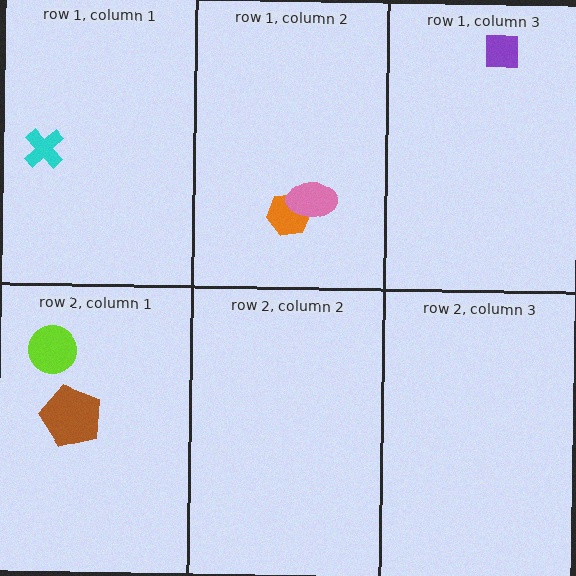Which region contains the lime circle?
The row 2, column 1 region.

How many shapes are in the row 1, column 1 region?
1.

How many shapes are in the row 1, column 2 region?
2.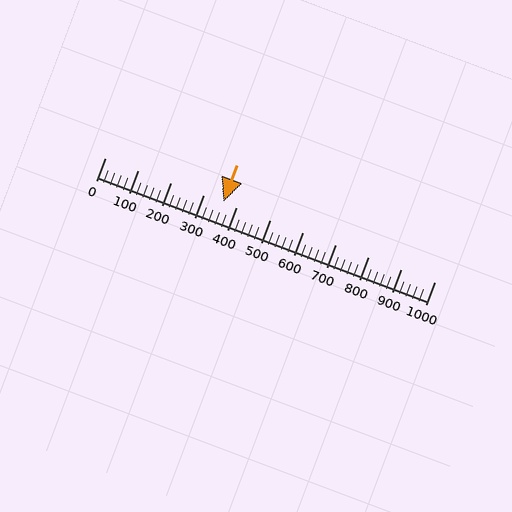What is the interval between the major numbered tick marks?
The major tick marks are spaced 100 units apart.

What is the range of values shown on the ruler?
The ruler shows values from 0 to 1000.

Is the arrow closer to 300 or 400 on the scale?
The arrow is closer to 400.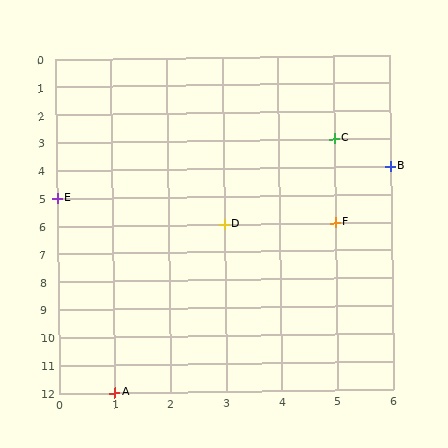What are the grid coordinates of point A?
Point A is at grid coordinates (1, 12).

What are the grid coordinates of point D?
Point D is at grid coordinates (3, 6).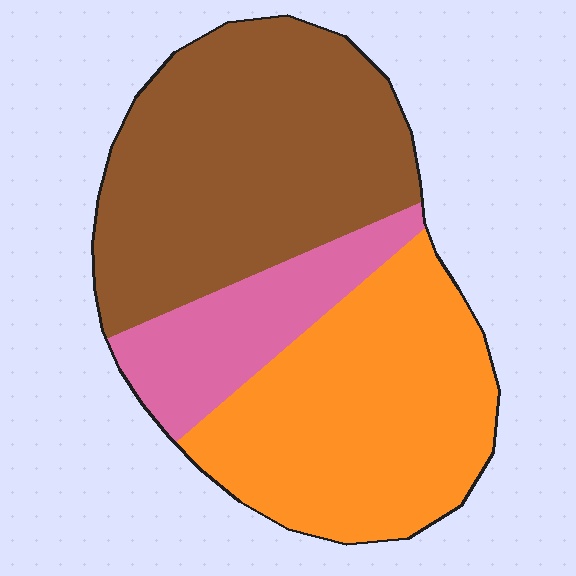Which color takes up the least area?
Pink, at roughly 15%.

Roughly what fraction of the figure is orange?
Orange covers around 40% of the figure.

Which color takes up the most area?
Brown, at roughly 45%.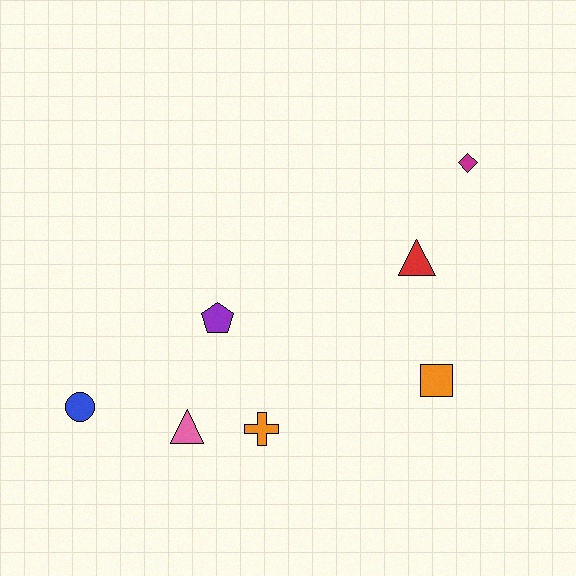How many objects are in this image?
There are 7 objects.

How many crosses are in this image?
There is 1 cross.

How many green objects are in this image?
There are no green objects.